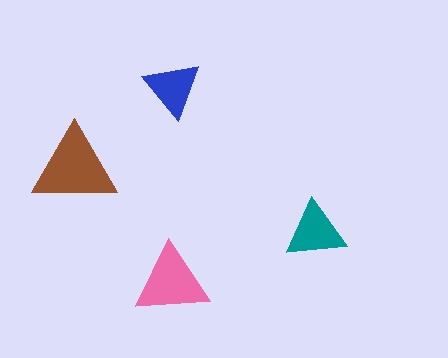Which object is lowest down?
The pink triangle is bottommost.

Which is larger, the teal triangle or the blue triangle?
The teal one.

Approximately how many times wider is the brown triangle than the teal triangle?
About 1.5 times wider.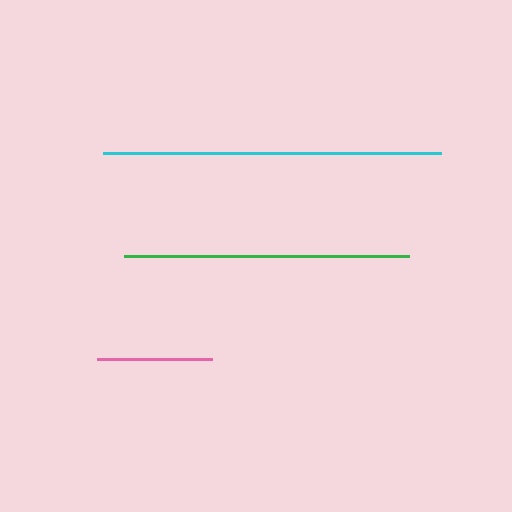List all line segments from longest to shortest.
From longest to shortest: cyan, green, pink.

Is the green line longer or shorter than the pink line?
The green line is longer than the pink line.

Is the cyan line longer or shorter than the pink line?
The cyan line is longer than the pink line.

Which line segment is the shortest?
The pink line is the shortest at approximately 116 pixels.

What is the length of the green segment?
The green segment is approximately 285 pixels long.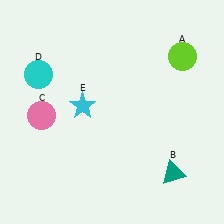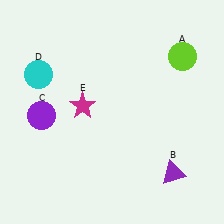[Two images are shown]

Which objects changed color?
B changed from teal to purple. C changed from pink to purple. E changed from cyan to magenta.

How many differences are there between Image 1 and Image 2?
There are 3 differences between the two images.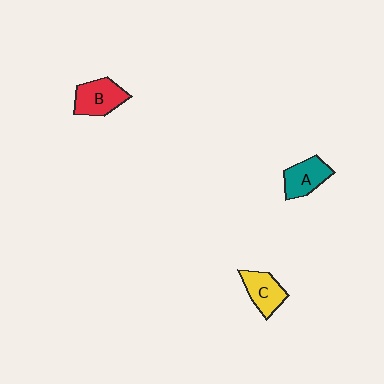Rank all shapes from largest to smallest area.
From largest to smallest: B (red), A (teal), C (yellow).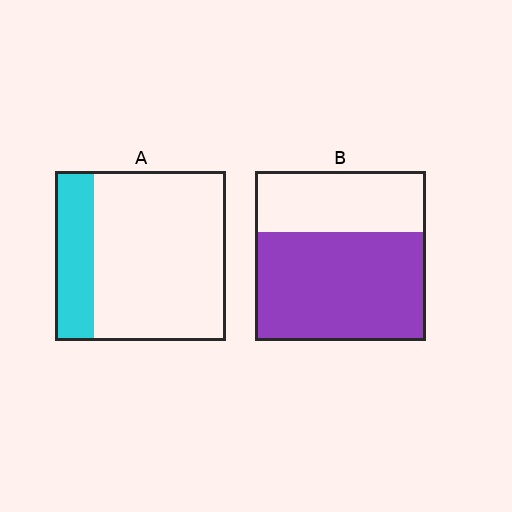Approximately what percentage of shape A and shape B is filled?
A is approximately 25% and B is approximately 65%.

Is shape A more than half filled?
No.